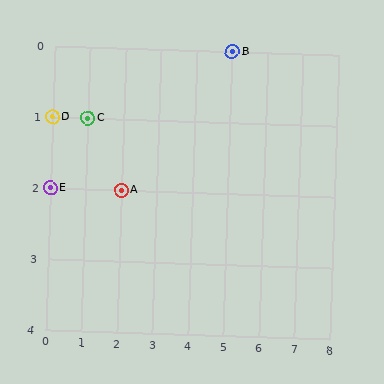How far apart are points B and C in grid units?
Points B and C are 4 columns and 1 row apart (about 4.1 grid units diagonally).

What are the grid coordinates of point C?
Point C is at grid coordinates (1, 1).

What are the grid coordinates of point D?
Point D is at grid coordinates (0, 1).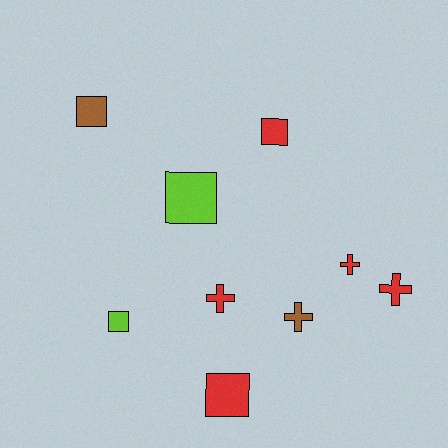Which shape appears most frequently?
Square, with 5 objects.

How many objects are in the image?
There are 9 objects.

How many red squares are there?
There are 2 red squares.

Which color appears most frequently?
Red, with 5 objects.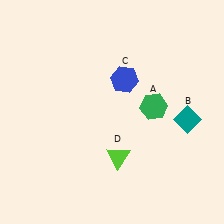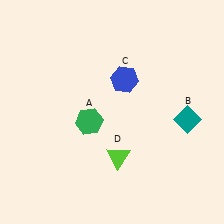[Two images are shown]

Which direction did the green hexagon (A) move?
The green hexagon (A) moved left.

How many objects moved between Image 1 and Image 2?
1 object moved between the two images.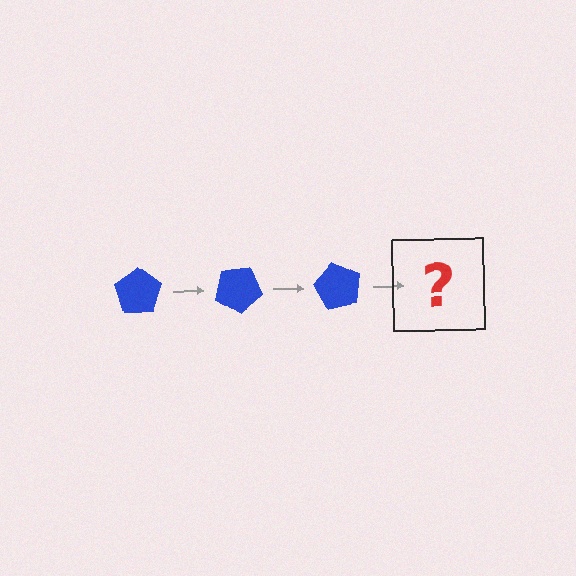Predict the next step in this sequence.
The next step is a blue pentagon rotated 90 degrees.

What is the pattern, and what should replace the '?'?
The pattern is that the pentagon rotates 30 degrees each step. The '?' should be a blue pentagon rotated 90 degrees.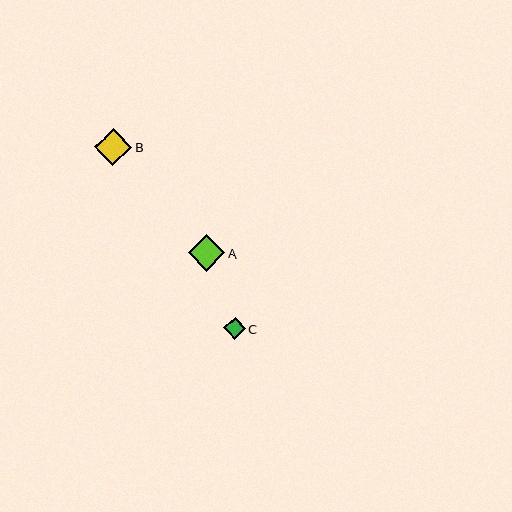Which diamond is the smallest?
Diamond C is the smallest with a size of approximately 22 pixels.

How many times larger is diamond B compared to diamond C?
Diamond B is approximately 1.7 times the size of diamond C.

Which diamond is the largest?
Diamond B is the largest with a size of approximately 38 pixels.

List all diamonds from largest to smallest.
From largest to smallest: B, A, C.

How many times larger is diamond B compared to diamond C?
Diamond B is approximately 1.7 times the size of diamond C.